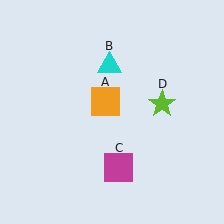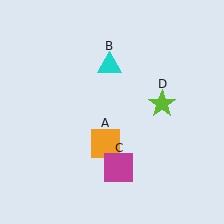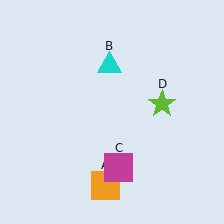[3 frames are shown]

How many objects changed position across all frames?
1 object changed position: orange square (object A).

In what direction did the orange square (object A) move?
The orange square (object A) moved down.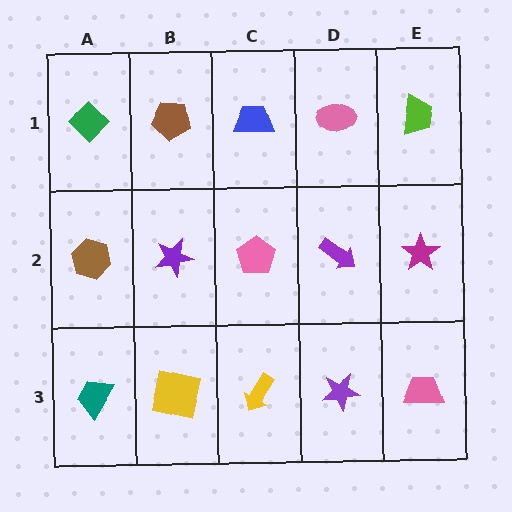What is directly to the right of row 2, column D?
A magenta star.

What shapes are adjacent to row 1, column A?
A brown hexagon (row 2, column A), a brown pentagon (row 1, column B).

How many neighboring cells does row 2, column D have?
4.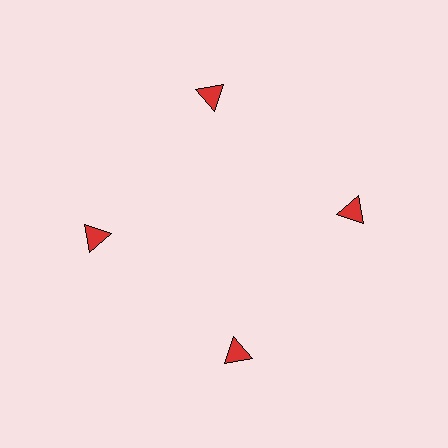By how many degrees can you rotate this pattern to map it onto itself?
The pattern maps onto itself every 90 degrees of rotation.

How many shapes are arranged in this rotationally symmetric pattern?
There are 4 shapes, arranged in 4 groups of 1.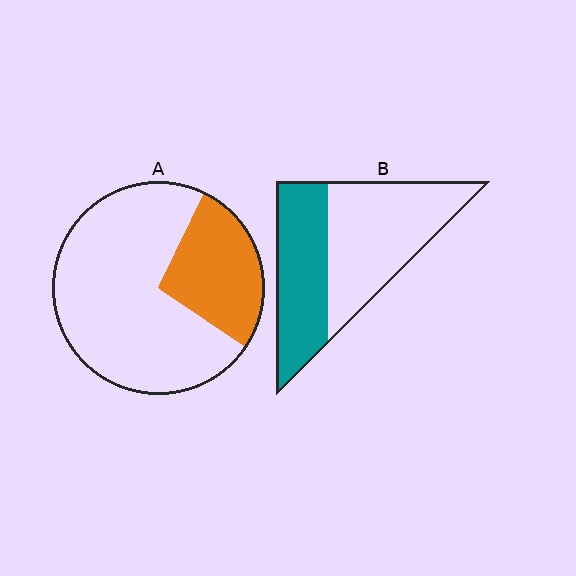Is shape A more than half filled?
No.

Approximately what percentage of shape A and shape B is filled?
A is approximately 30% and B is approximately 45%.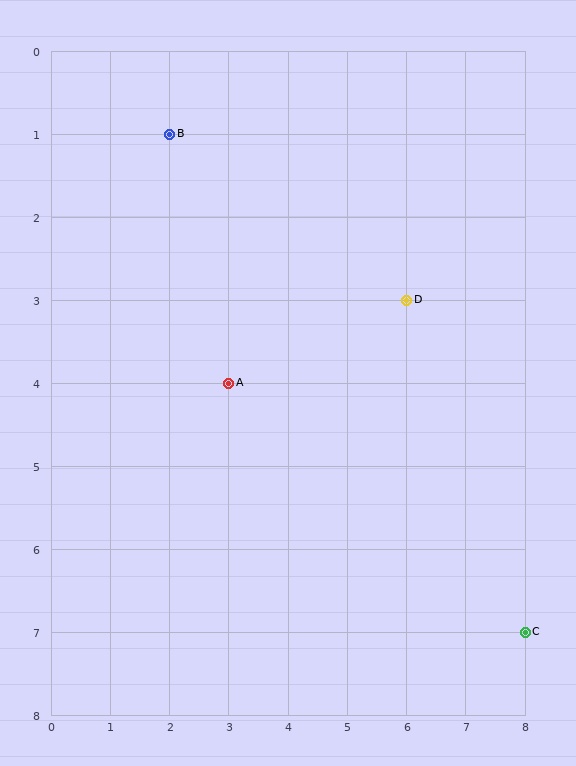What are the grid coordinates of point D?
Point D is at grid coordinates (6, 3).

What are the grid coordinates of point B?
Point B is at grid coordinates (2, 1).